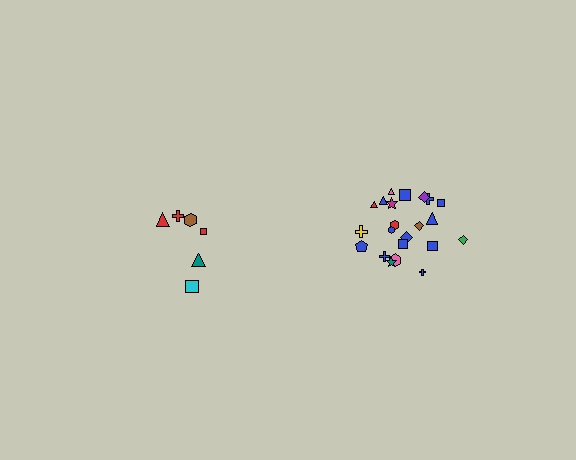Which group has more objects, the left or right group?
The right group.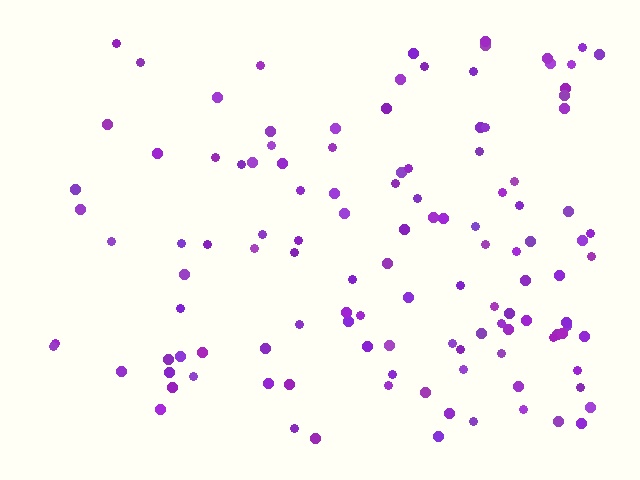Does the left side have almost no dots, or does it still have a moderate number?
Still a moderate number, just noticeably fewer than the right.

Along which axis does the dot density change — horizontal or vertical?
Horizontal.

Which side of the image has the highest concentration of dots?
The right.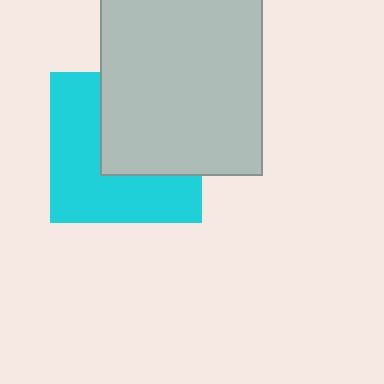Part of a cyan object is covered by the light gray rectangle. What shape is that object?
It is a square.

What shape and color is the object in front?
The object in front is a light gray rectangle.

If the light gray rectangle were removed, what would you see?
You would see the complete cyan square.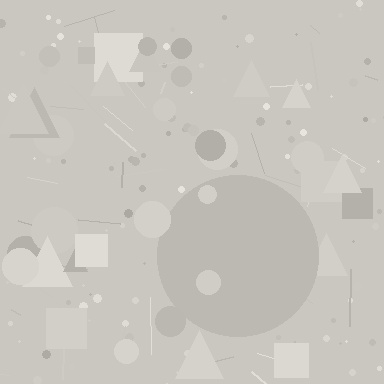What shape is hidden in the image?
A circle is hidden in the image.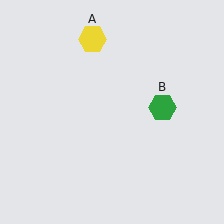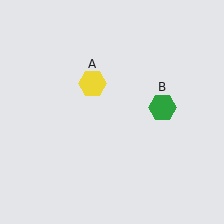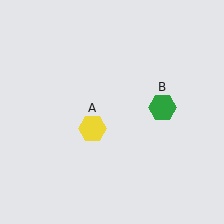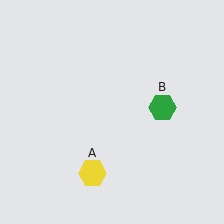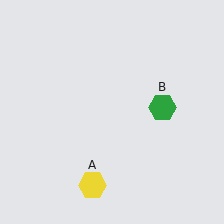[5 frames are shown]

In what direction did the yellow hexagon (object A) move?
The yellow hexagon (object A) moved down.